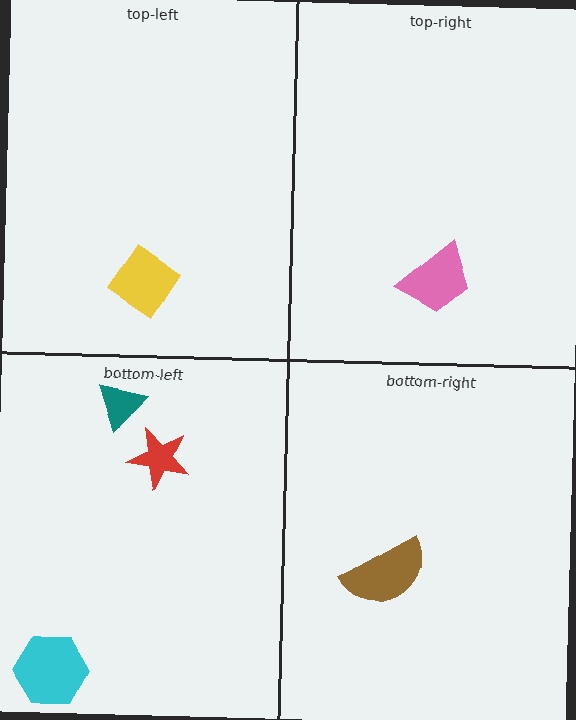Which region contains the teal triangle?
The bottom-left region.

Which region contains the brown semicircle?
The bottom-right region.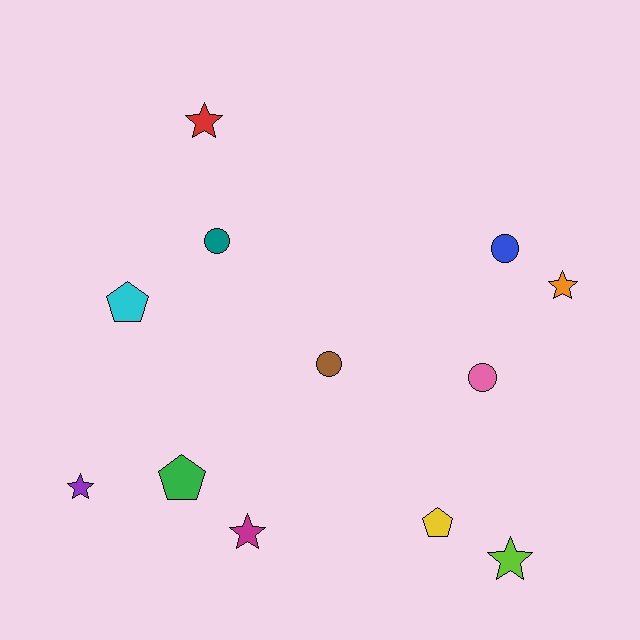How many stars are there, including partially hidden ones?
There are 5 stars.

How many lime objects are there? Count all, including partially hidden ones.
There is 1 lime object.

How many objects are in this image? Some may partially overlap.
There are 12 objects.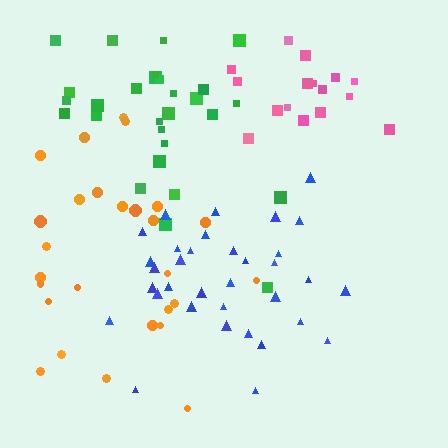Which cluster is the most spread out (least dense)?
Green.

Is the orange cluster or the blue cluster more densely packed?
Blue.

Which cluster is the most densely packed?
Pink.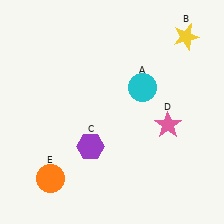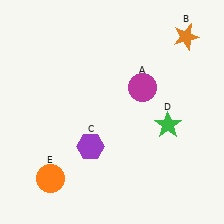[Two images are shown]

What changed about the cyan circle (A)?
In Image 1, A is cyan. In Image 2, it changed to magenta.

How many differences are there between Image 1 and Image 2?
There are 3 differences between the two images.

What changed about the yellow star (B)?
In Image 1, B is yellow. In Image 2, it changed to orange.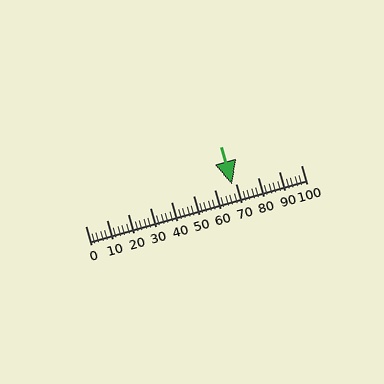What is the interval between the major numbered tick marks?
The major tick marks are spaced 10 units apart.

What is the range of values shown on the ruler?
The ruler shows values from 0 to 100.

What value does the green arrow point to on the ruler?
The green arrow points to approximately 68.